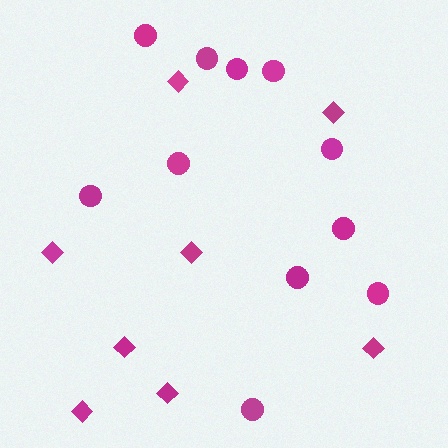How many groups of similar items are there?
There are 2 groups: one group of diamonds (8) and one group of circles (11).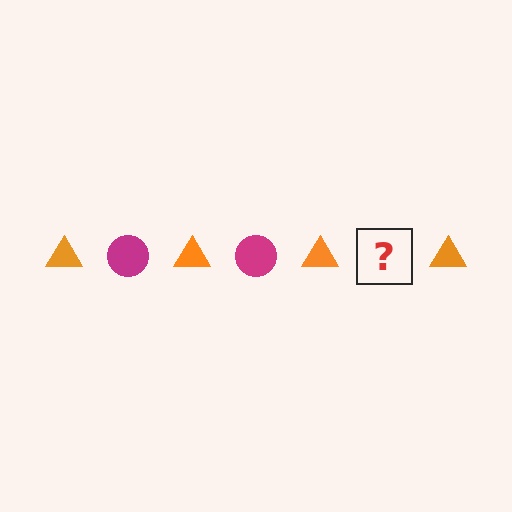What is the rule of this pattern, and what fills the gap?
The rule is that the pattern alternates between orange triangle and magenta circle. The gap should be filled with a magenta circle.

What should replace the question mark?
The question mark should be replaced with a magenta circle.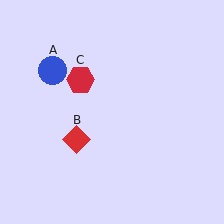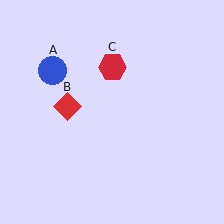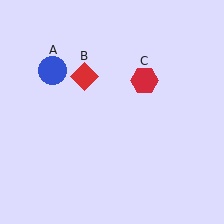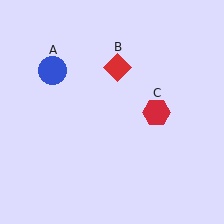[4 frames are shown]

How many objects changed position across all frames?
2 objects changed position: red diamond (object B), red hexagon (object C).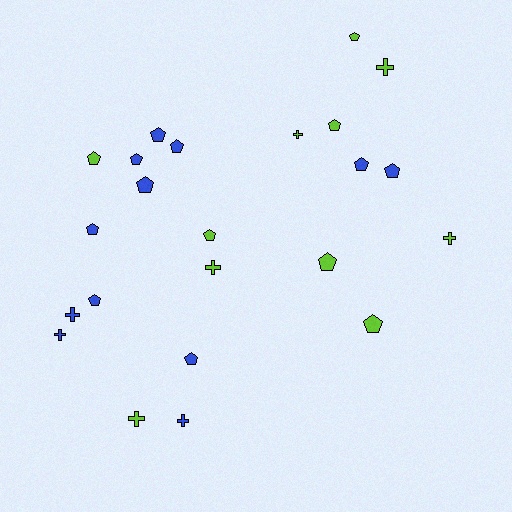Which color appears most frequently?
Blue, with 12 objects.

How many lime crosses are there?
There are 5 lime crosses.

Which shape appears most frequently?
Pentagon, with 15 objects.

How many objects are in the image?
There are 23 objects.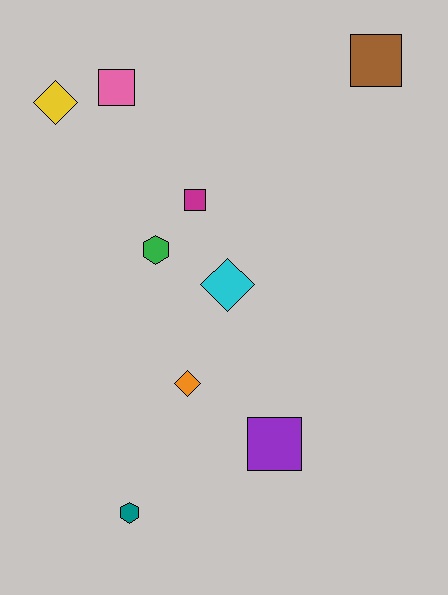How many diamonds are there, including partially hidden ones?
There are 3 diamonds.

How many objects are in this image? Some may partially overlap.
There are 9 objects.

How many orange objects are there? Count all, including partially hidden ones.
There is 1 orange object.